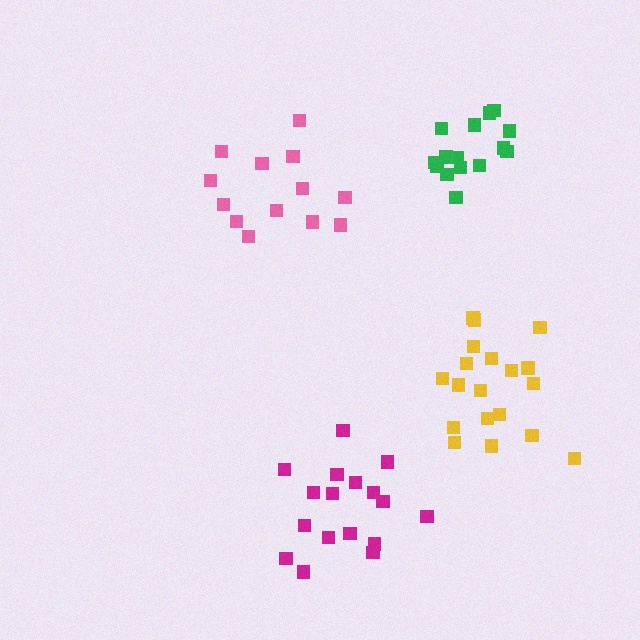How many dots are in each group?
Group 1: 17 dots, Group 2: 13 dots, Group 3: 15 dots, Group 4: 19 dots (64 total).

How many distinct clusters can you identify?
There are 4 distinct clusters.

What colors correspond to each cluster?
The clusters are colored: magenta, pink, green, yellow.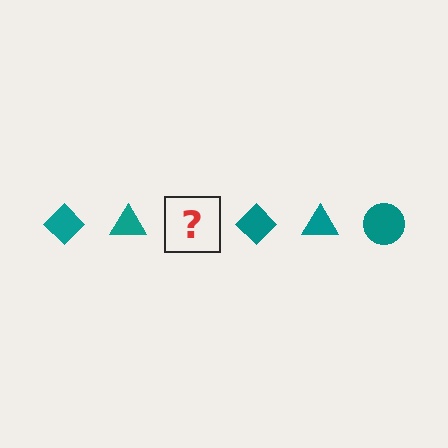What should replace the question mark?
The question mark should be replaced with a teal circle.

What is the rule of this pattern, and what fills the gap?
The rule is that the pattern cycles through diamond, triangle, circle shapes in teal. The gap should be filled with a teal circle.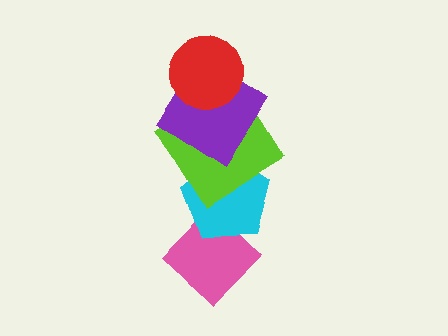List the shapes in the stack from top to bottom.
From top to bottom: the red circle, the purple diamond, the lime diamond, the cyan pentagon, the pink diamond.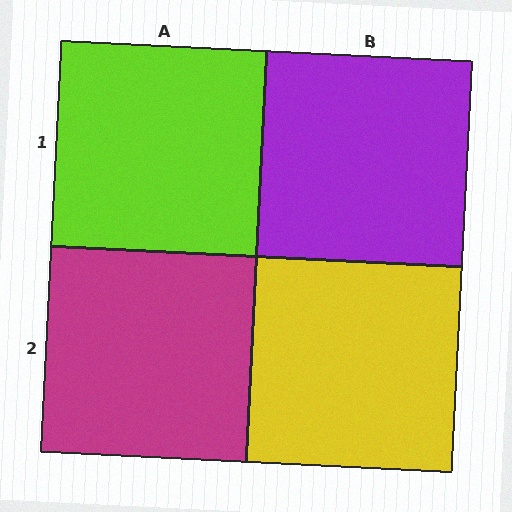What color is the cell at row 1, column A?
Lime.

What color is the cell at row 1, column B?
Purple.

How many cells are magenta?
1 cell is magenta.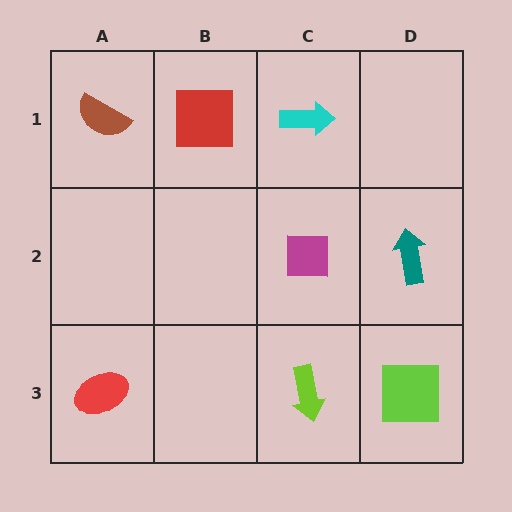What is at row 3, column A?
A red ellipse.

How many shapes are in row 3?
3 shapes.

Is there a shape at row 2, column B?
No, that cell is empty.